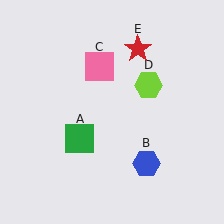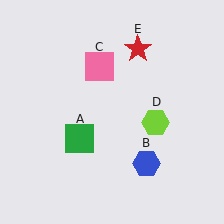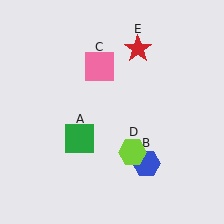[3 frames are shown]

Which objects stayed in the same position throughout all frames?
Green square (object A) and blue hexagon (object B) and pink square (object C) and red star (object E) remained stationary.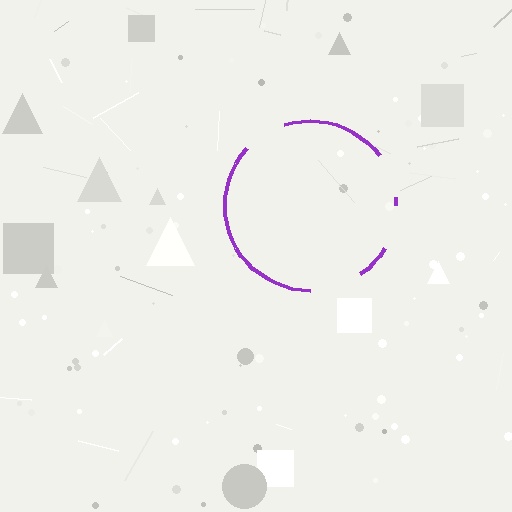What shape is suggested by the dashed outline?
The dashed outline suggests a circle.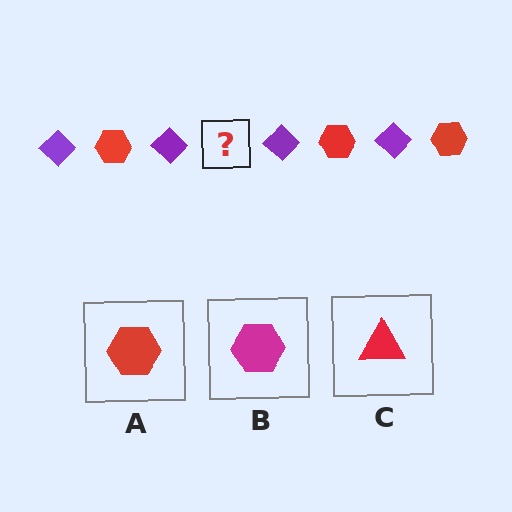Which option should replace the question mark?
Option A.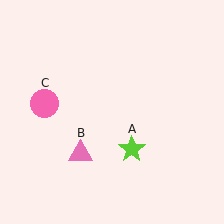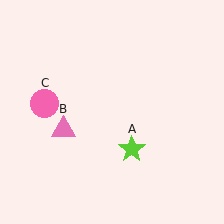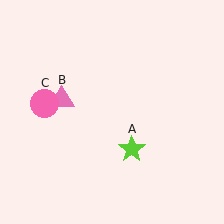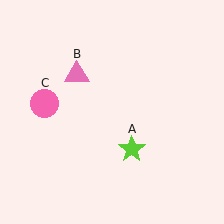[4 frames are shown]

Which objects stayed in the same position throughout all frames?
Lime star (object A) and pink circle (object C) remained stationary.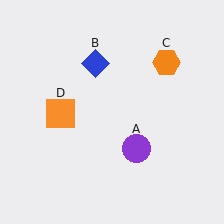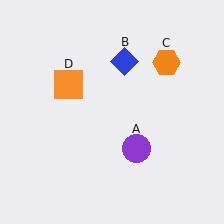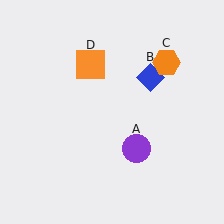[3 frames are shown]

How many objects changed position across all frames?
2 objects changed position: blue diamond (object B), orange square (object D).